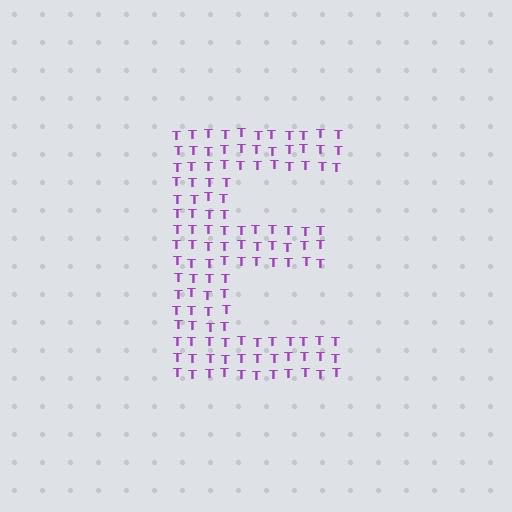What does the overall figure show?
The overall figure shows the letter E.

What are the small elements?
The small elements are letter T's.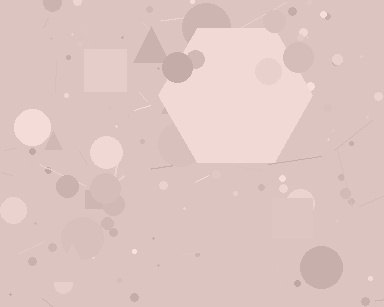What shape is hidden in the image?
A hexagon is hidden in the image.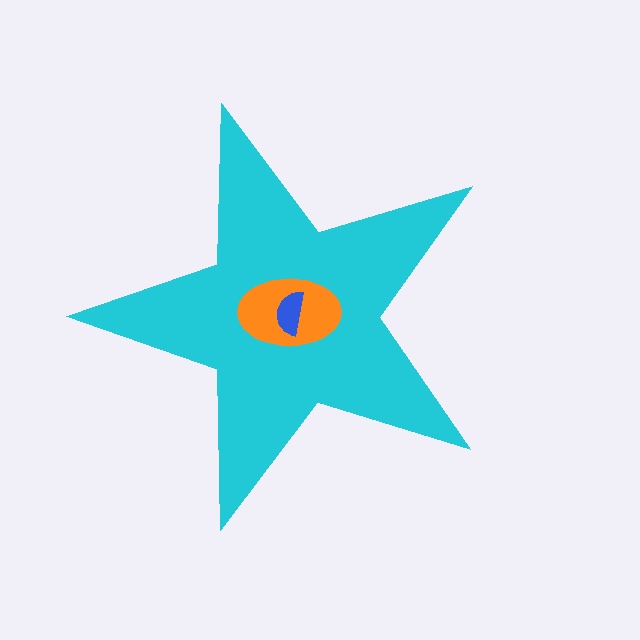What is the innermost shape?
The blue semicircle.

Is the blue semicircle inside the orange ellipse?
Yes.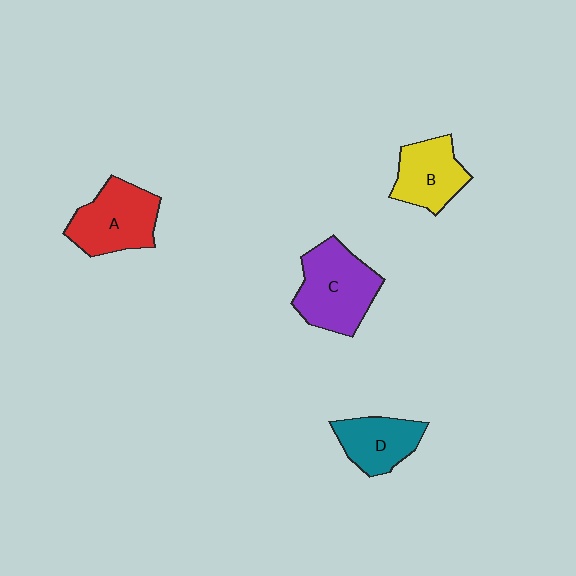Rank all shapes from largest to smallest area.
From largest to smallest: C (purple), A (red), B (yellow), D (teal).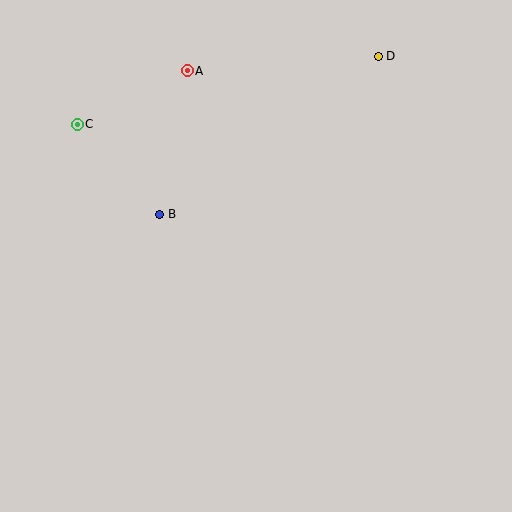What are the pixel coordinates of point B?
Point B is at (160, 214).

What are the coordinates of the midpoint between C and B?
The midpoint between C and B is at (118, 169).